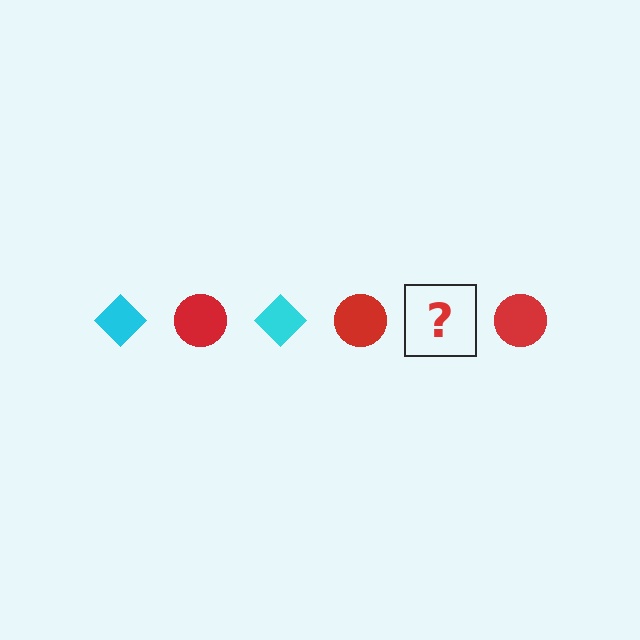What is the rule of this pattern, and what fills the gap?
The rule is that the pattern alternates between cyan diamond and red circle. The gap should be filled with a cyan diamond.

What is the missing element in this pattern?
The missing element is a cyan diamond.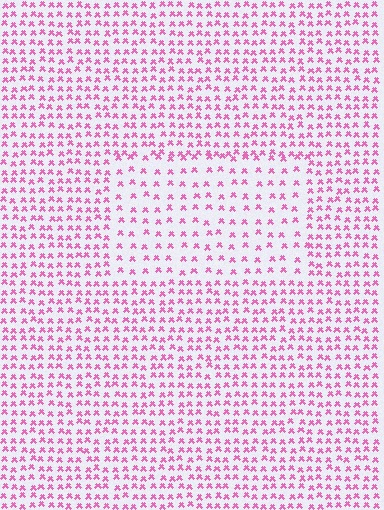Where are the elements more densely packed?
The elements are more densely packed outside the rectangle boundary.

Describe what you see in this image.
The image contains small pink elements arranged at two different densities. A rectangle-shaped region is visible where the elements are less densely packed than the surrounding area.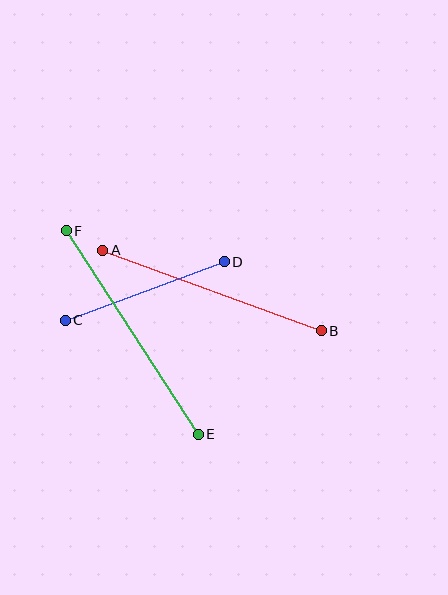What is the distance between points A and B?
The distance is approximately 233 pixels.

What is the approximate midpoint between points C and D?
The midpoint is at approximately (145, 291) pixels.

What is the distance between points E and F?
The distance is approximately 242 pixels.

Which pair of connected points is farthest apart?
Points E and F are farthest apart.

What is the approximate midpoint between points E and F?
The midpoint is at approximately (132, 332) pixels.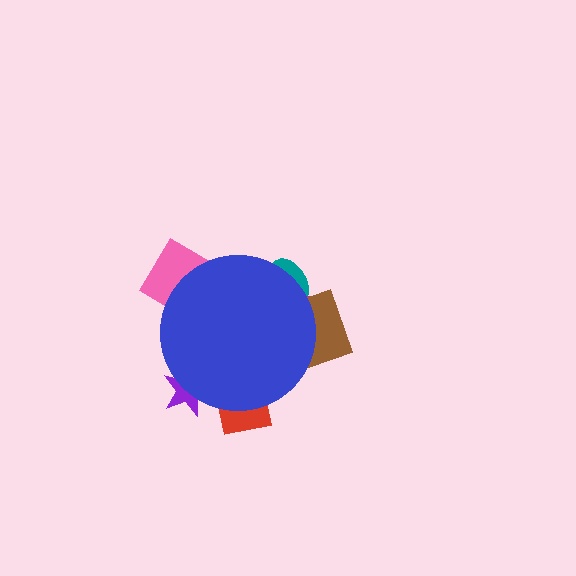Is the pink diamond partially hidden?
Yes, the pink diamond is partially hidden behind the blue circle.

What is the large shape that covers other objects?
A blue circle.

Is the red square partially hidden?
Yes, the red square is partially hidden behind the blue circle.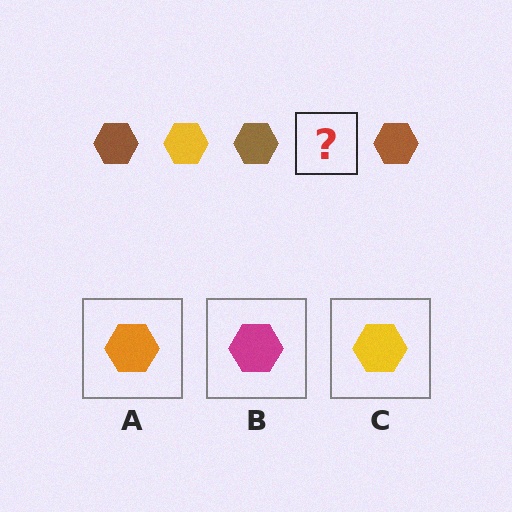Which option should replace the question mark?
Option C.